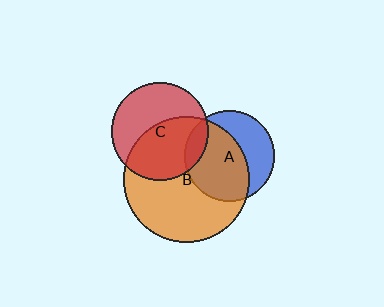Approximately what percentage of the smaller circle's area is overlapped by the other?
Approximately 50%.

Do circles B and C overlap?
Yes.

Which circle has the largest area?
Circle B (orange).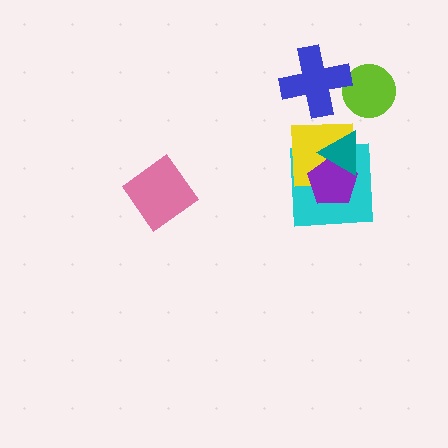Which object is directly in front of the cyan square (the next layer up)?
The yellow square is directly in front of the cyan square.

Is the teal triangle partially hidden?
No, no other shape covers it.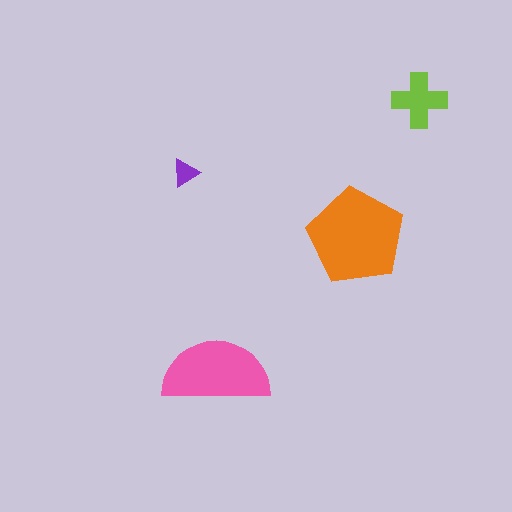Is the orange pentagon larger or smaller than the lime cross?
Larger.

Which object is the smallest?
The purple triangle.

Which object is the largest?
The orange pentagon.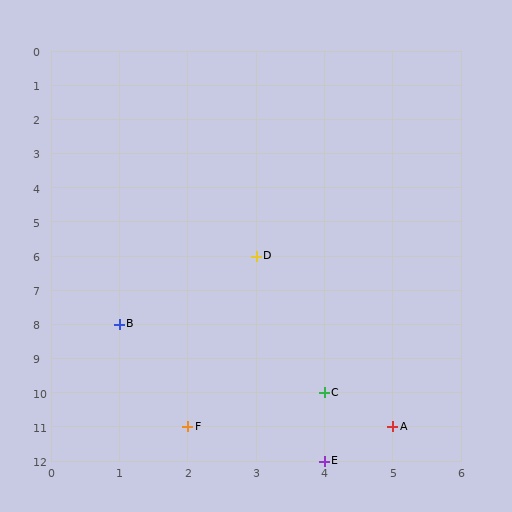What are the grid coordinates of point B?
Point B is at grid coordinates (1, 8).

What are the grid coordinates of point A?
Point A is at grid coordinates (5, 11).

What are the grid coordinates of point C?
Point C is at grid coordinates (4, 10).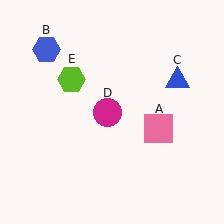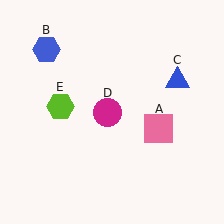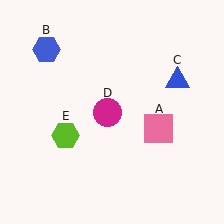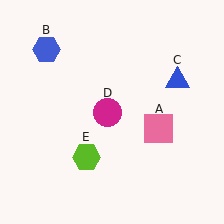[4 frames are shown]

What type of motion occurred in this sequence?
The lime hexagon (object E) rotated counterclockwise around the center of the scene.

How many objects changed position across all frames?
1 object changed position: lime hexagon (object E).